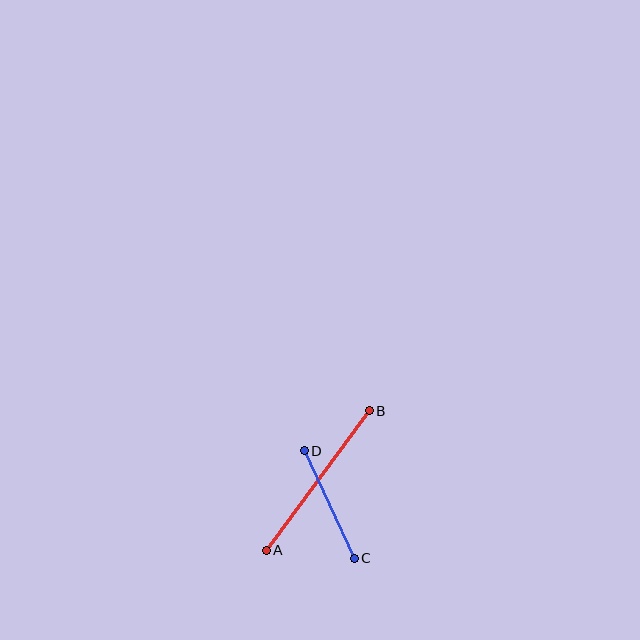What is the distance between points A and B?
The distance is approximately 173 pixels.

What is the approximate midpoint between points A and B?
The midpoint is at approximately (318, 481) pixels.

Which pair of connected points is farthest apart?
Points A and B are farthest apart.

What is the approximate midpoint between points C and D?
The midpoint is at approximately (329, 504) pixels.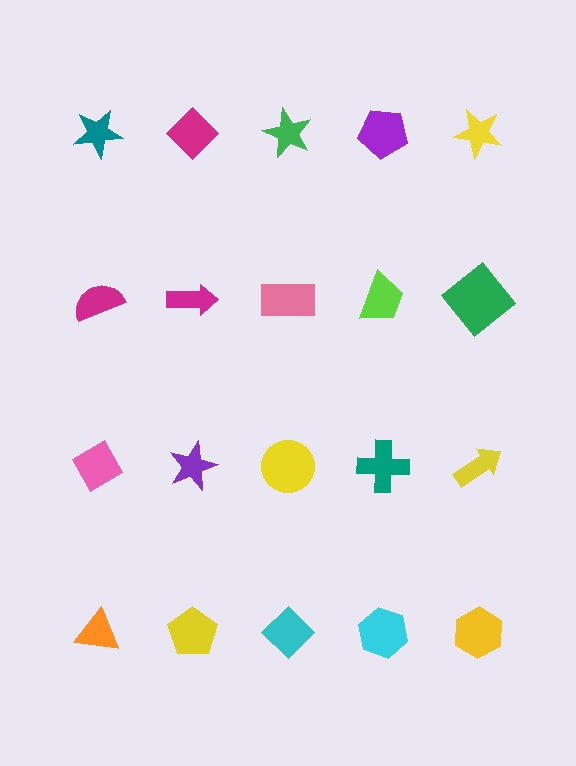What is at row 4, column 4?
A cyan hexagon.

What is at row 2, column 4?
A lime trapezoid.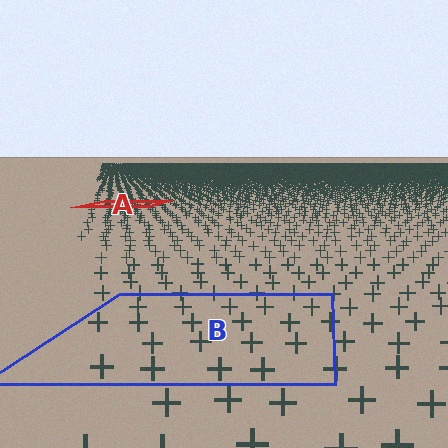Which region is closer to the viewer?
Region B is closer. The texture elements there are larger and more spread out.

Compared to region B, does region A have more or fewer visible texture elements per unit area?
Region A has more texture elements per unit area — they are packed more densely because it is farther away.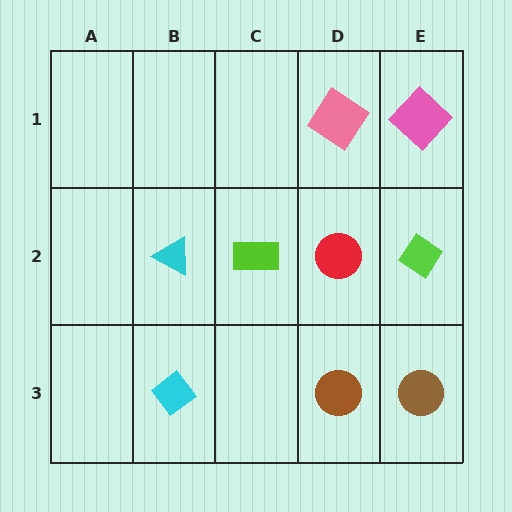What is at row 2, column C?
A lime rectangle.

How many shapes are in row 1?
2 shapes.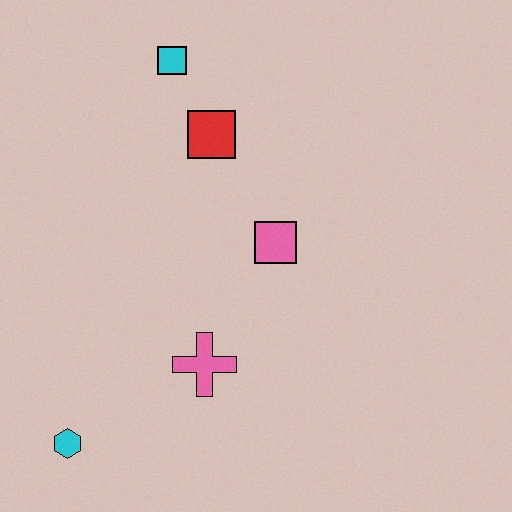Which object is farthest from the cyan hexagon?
The cyan square is farthest from the cyan hexagon.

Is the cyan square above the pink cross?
Yes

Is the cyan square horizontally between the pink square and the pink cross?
No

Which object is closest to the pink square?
The red square is closest to the pink square.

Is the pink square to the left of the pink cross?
No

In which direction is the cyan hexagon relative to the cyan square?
The cyan hexagon is below the cyan square.